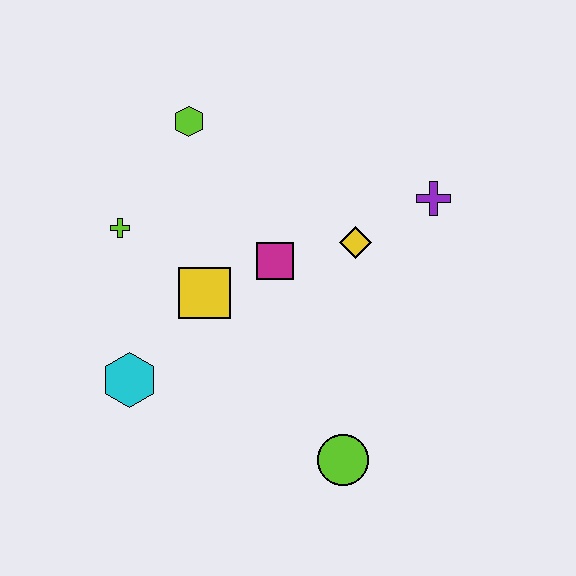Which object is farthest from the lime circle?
The lime hexagon is farthest from the lime circle.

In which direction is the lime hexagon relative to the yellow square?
The lime hexagon is above the yellow square.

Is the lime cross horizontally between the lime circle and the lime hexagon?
No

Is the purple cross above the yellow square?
Yes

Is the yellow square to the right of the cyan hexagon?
Yes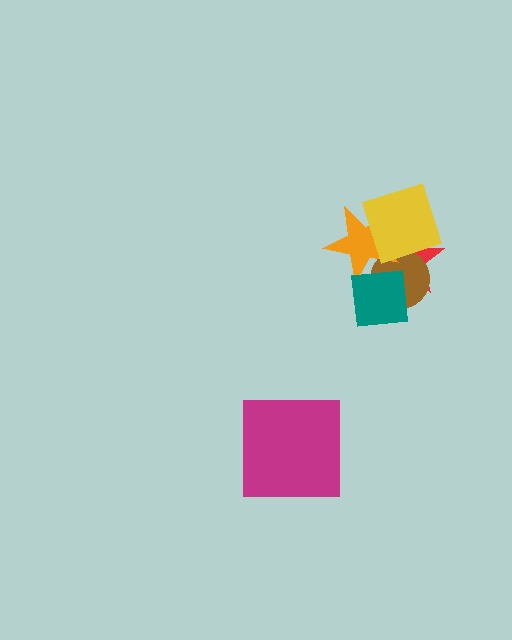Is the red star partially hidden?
Yes, it is partially covered by another shape.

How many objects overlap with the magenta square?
0 objects overlap with the magenta square.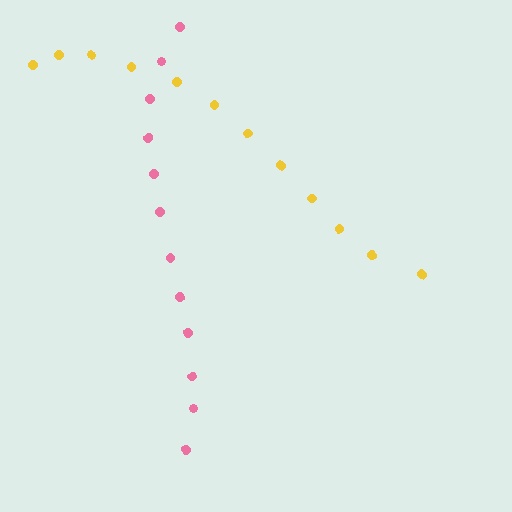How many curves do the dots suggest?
There are 2 distinct paths.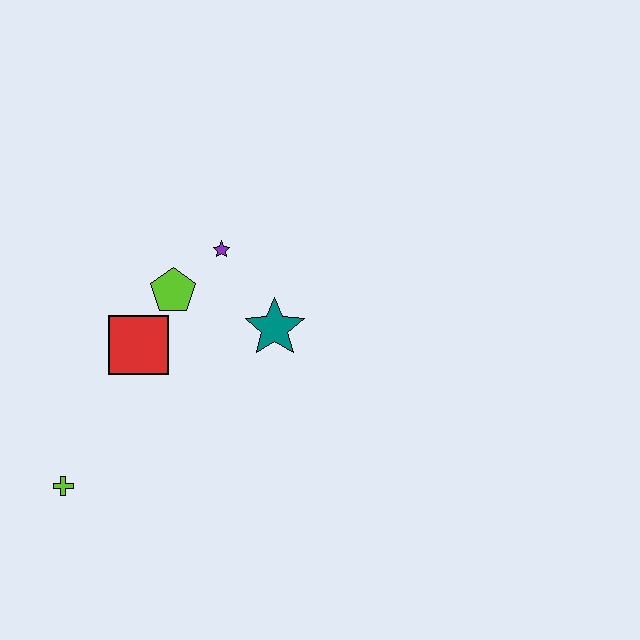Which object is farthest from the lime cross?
The purple star is farthest from the lime cross.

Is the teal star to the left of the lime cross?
No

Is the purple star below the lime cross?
No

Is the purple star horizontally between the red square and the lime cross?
No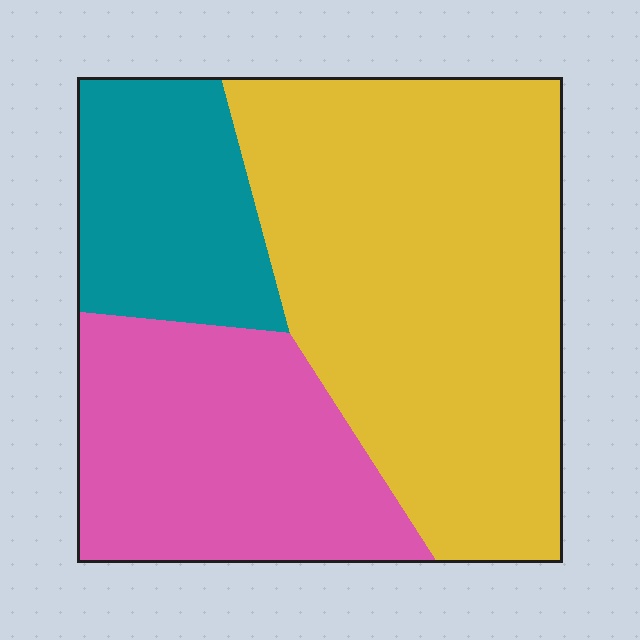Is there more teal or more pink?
Pink.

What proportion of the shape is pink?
Pink covers around 30% of the shape.